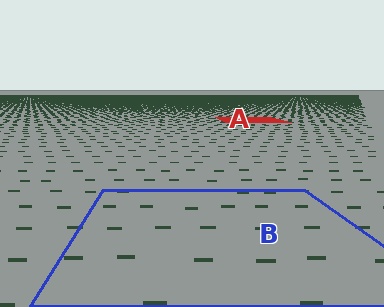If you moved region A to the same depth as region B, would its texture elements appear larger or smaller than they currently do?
They would appear larger. At a closer depth, the same texture elements are projected at a bigger on-screen size.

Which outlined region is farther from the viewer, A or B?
Region A is farther from the viewer — the texture elements inside it appear smaller and more densely packed.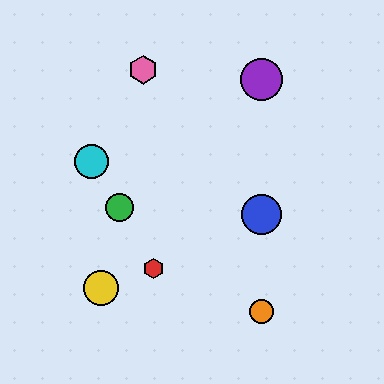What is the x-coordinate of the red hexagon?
The red hexagon is at x≈153.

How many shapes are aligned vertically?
3 shapes (the blue circle, the purple circle, the orange circle) are aligned vertically.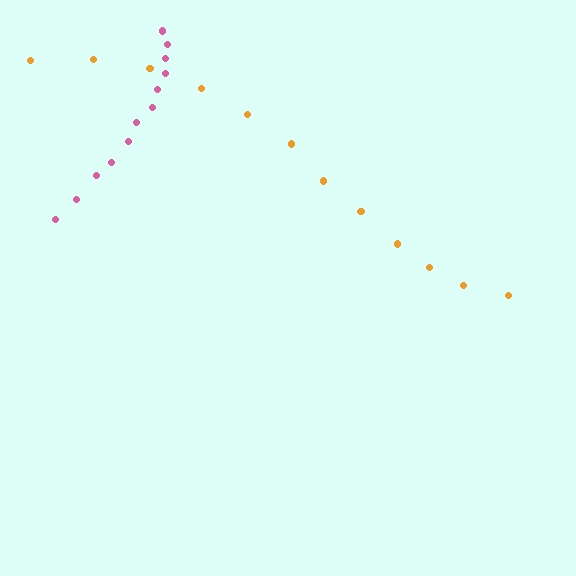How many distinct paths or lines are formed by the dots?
There are 2 distinct paths.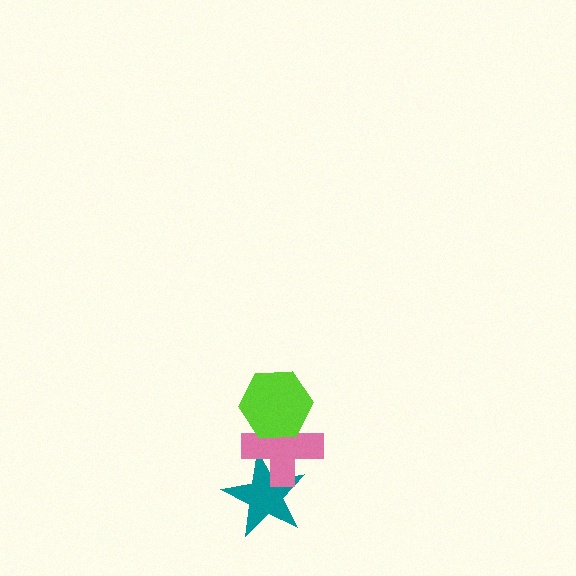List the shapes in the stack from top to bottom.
From top to bottom: the lime hexagon, the pink cross, the teal star.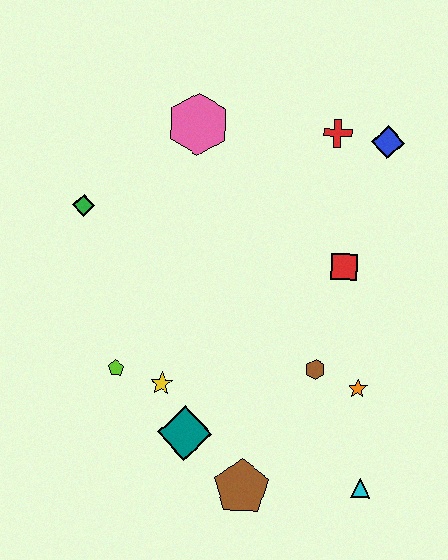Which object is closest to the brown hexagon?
The orange star is closest to the brown hexagon.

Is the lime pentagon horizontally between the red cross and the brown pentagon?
No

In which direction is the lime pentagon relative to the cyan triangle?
The lime pentagon is to the left of the cyan triangle.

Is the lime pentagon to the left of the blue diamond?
Yes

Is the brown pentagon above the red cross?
No